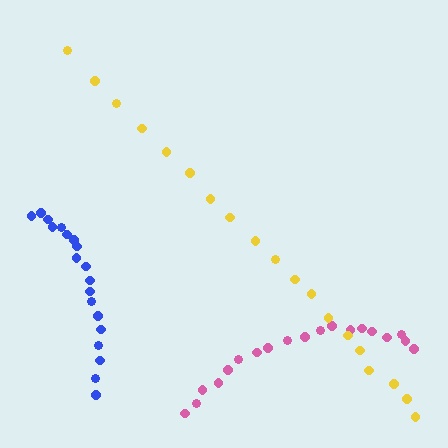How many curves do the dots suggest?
There are 3 distinct paths.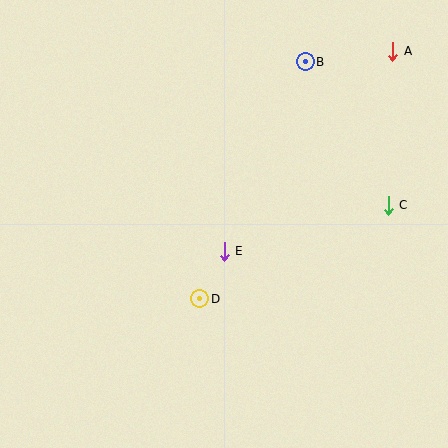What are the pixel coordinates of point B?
Point B is at (305, 62).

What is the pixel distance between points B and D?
The distance between B and D is 260 pixels.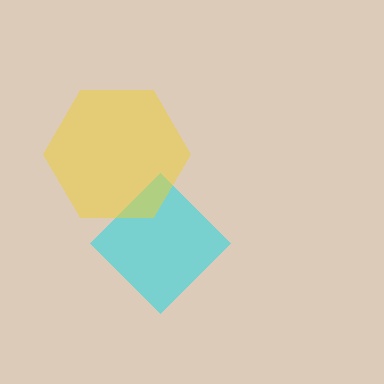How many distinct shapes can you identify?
There are 2 distinct shapes: a cyan diamond, a yellow hexagon.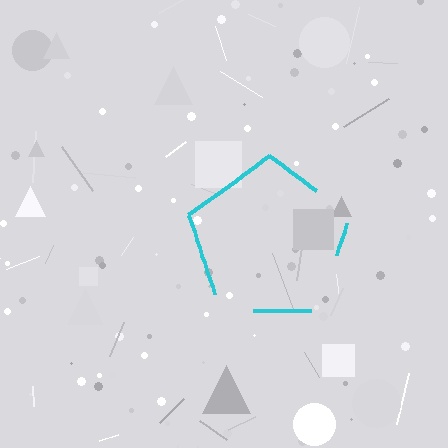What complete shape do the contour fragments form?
The contour fragments form a pentagon.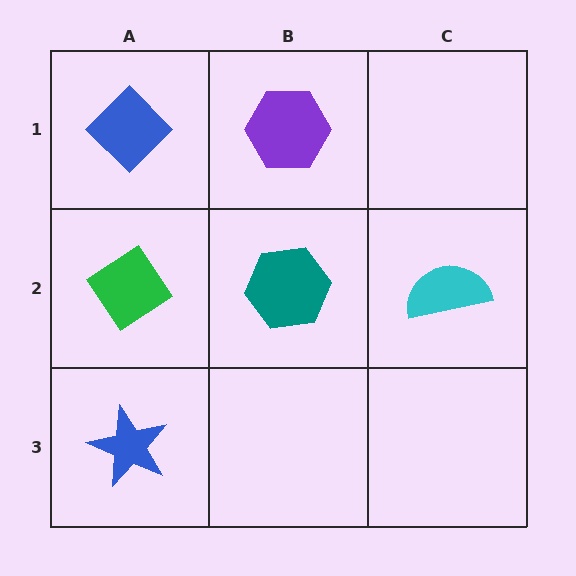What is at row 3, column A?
A blue star.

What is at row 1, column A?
A blue diamond.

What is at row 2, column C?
A cyan semicircle.